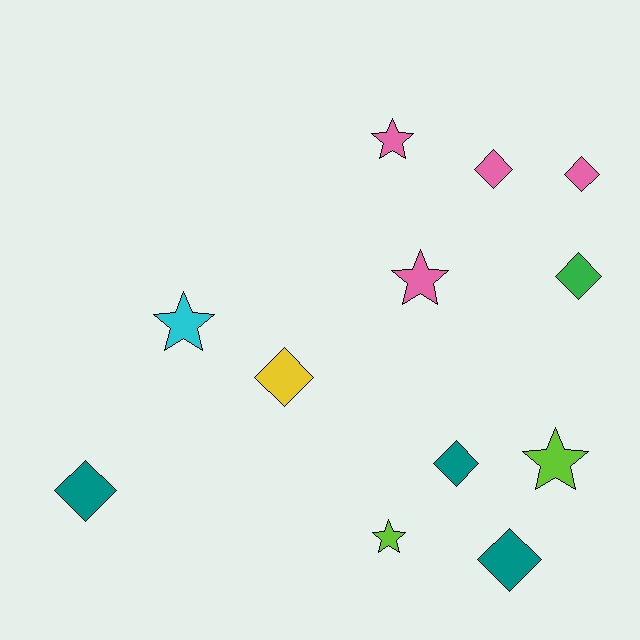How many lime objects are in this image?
There are 2 lime objects.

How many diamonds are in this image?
There are 7 diamonds.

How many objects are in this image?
There are 12 objects.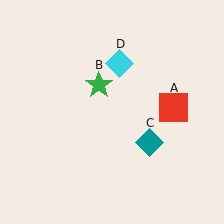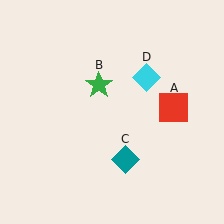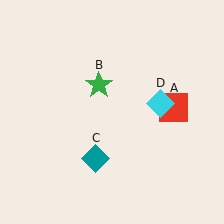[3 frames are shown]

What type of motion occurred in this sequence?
The teal diamond (object C), cyan diamond (object D) rotated clockwise around the center of the scene.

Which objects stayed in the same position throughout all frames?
Red square (object A) and green star (object B) remained stationary.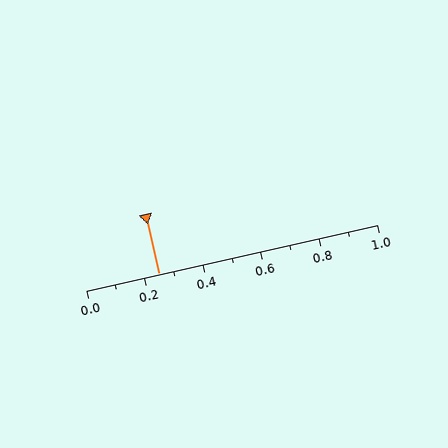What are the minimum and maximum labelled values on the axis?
The axis runs from 0.0 to 1.0.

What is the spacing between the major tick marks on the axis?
The major ticks are spaced 0.2 apart.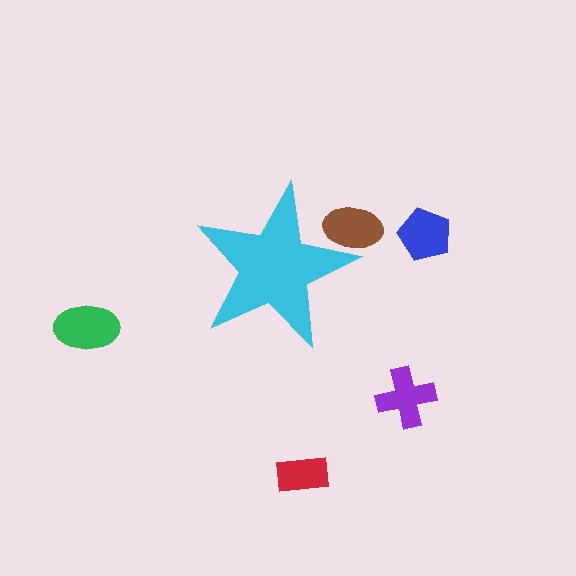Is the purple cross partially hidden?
No, the purple cross is fully visible.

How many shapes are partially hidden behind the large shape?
1 shape is partially hidden.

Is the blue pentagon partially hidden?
No, the blue pentagon is fully visible.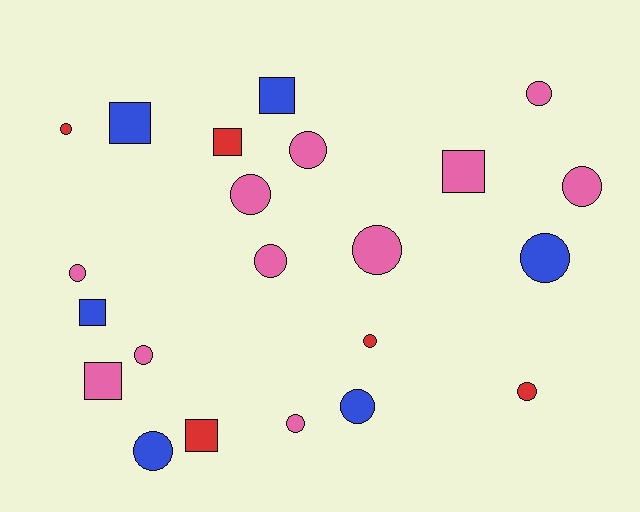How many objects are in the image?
There are 22 objects.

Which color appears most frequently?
Pink, with 11 objects.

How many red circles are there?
There are 3 red circles.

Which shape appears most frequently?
Circle, with 15 objects.